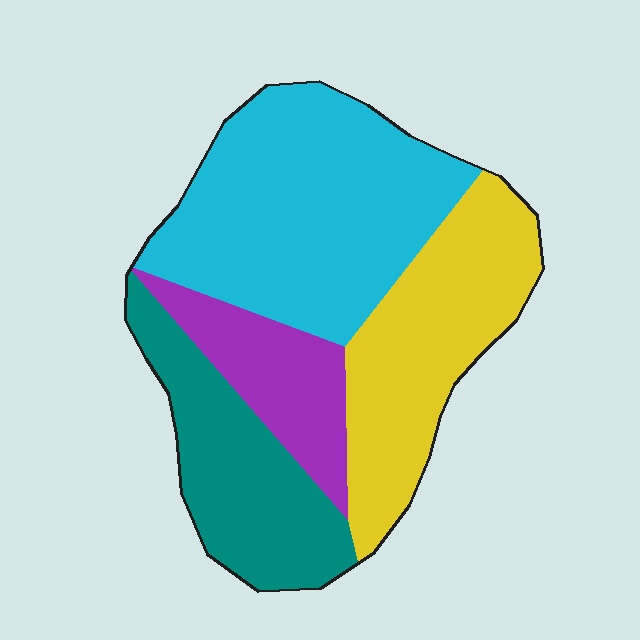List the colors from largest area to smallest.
From largest to smallest: cyan, yellow, teal, purple.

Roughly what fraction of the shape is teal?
Teal covers roughly 20% of the shape.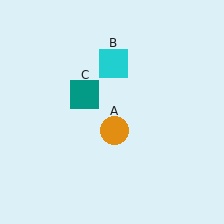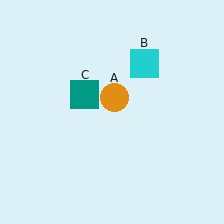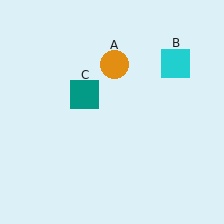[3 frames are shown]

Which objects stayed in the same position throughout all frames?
Teal square (object C) remained stationary.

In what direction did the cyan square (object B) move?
The cyan square (object B) moved right.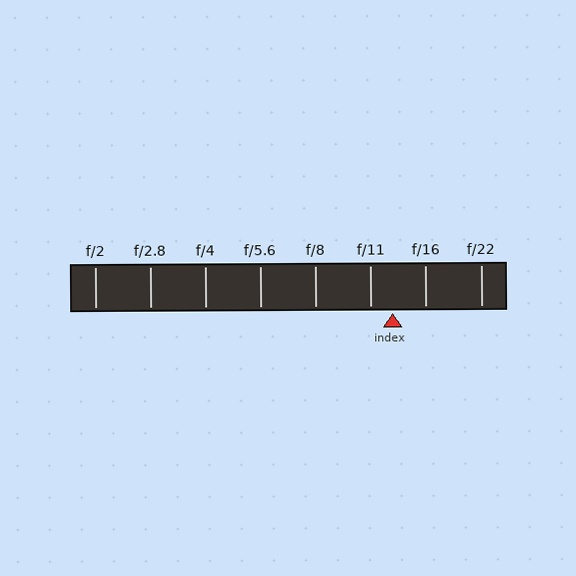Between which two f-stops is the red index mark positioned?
The index mark is between f/11 and f/16.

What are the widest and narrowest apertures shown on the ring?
The widest aperture shown is f/2 and the narrowest is f/22.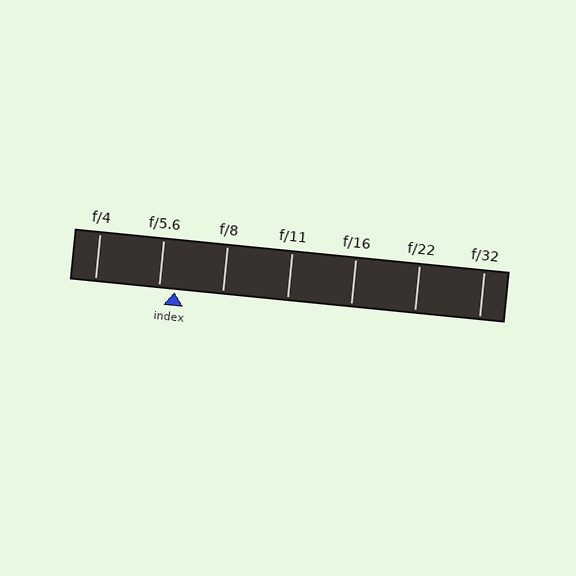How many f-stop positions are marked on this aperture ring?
There are 7 f-stop positions marked.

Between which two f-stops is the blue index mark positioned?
The index mark is between f/5.6 and f/8.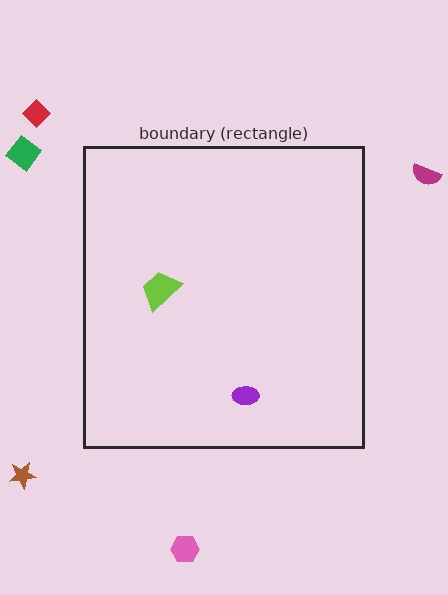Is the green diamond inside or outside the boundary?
Outside.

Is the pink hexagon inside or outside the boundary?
Outside.